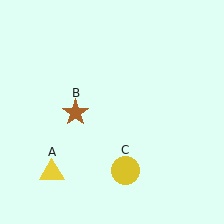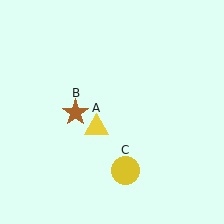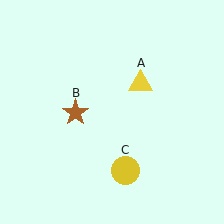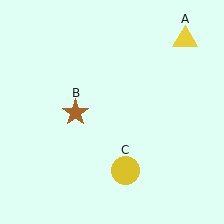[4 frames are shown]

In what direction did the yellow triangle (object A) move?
The yellow triangle (object A) moved up and to the right.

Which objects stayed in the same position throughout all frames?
Brown star (object B) and yellow circle (object C) remained stationary.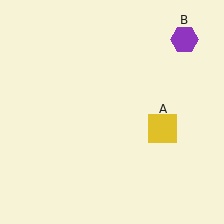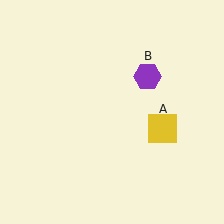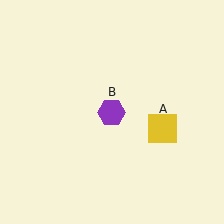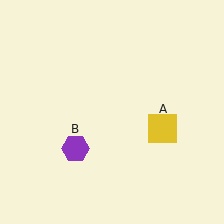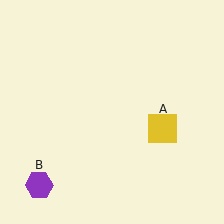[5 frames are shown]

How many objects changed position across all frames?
1 object changed position: purple hexagon (object B).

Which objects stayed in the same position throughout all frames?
Yellow square (object A) remained stationary.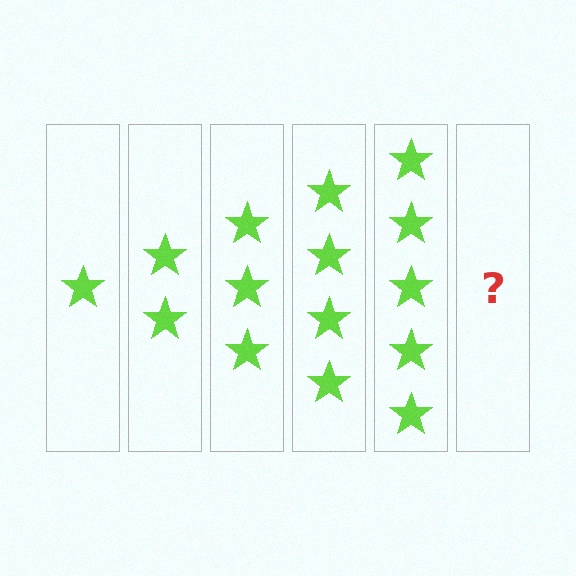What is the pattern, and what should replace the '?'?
The pattern is that each step adds one more star. The '?' should be 6 stars.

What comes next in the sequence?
The next element should be 6 stars.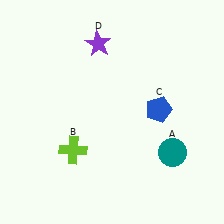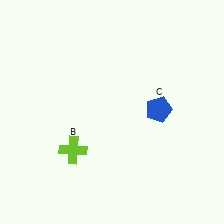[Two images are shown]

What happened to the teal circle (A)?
The teal circle (A) was removed in Image 2. It was in the bottom-right area of Image 1.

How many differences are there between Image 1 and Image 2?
There are 2 differences between the two images.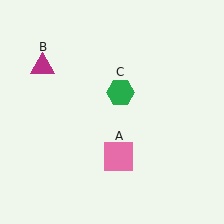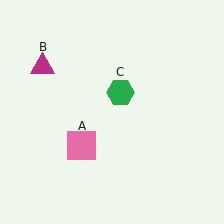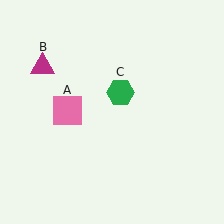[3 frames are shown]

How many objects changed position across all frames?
1 object changed position: pink square (object A).